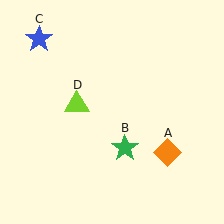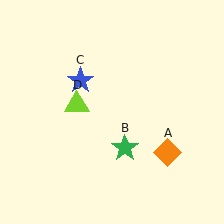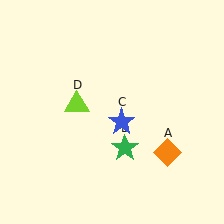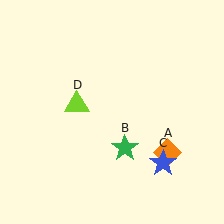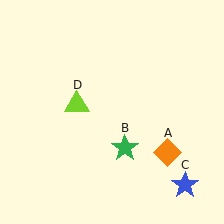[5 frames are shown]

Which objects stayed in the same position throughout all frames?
Orange diamond (object A) and green star (object B) and lime triangle (object D) remained stationary.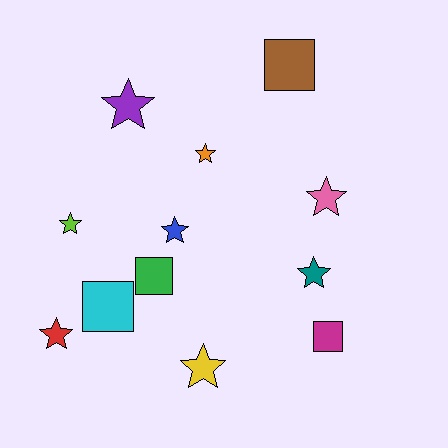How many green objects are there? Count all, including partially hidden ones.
There is 1 green object.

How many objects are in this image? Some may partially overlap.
There are 12 objects.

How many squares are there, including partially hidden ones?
There are 4 squares.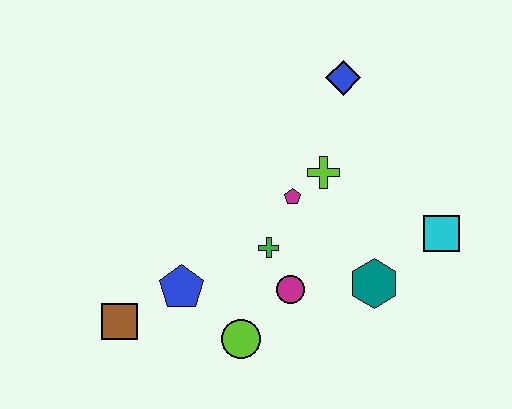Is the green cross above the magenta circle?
Yes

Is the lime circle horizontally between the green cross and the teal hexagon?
No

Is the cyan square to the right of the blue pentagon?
Yes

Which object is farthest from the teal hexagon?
The brown square is farthest from the teal hexagon.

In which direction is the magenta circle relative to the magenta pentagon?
The magenta circle is below the magenta pentagon.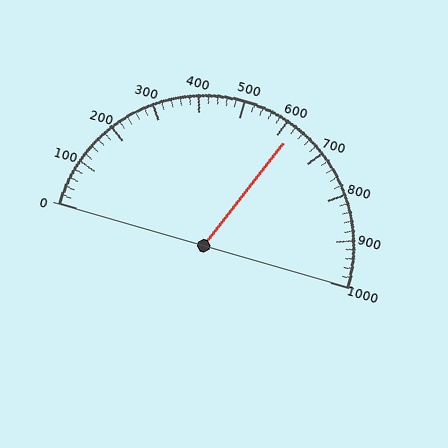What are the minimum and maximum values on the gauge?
The gauge ranges from 0 to 1000.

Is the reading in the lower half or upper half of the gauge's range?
The reading is in the upper half of the range (0 to 1000).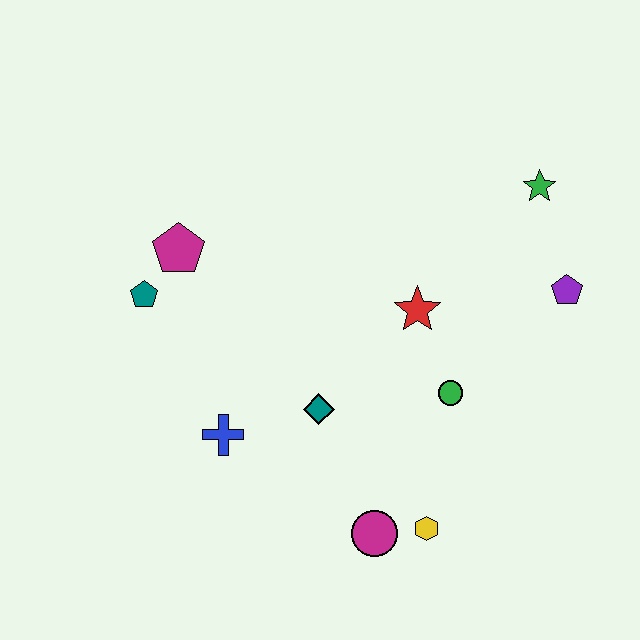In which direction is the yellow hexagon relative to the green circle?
The yellow hexagon is below the green circle.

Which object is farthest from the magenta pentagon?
The purple pentagon is farthest from the magenta pentagon.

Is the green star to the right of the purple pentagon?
No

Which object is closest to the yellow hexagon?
The magenta circle is closest to the yellow hexagon.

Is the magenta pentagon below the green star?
Yes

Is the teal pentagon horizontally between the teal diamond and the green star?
No